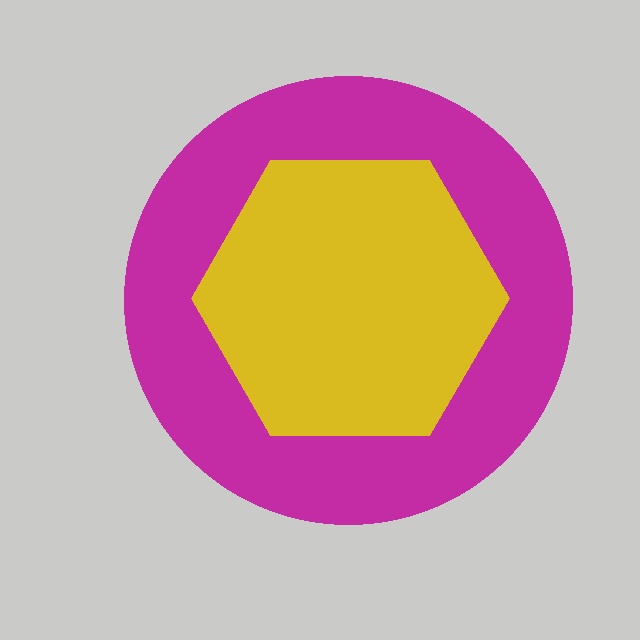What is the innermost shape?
The yellow hexagon.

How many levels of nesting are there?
2.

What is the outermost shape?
The magenta circle.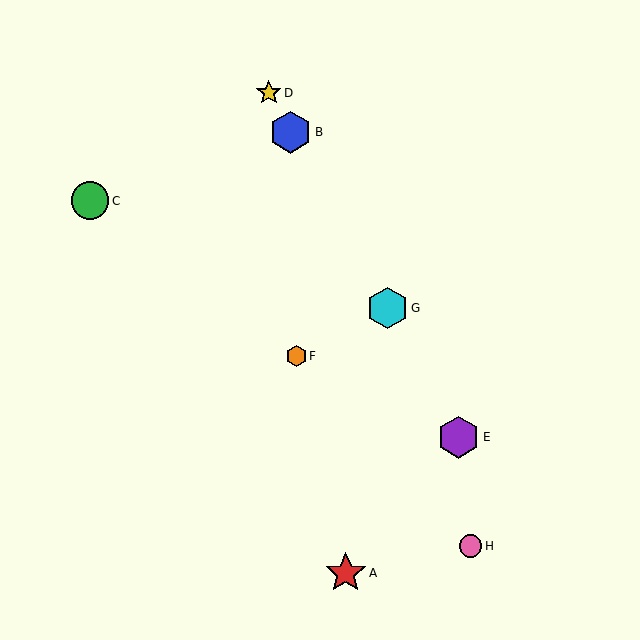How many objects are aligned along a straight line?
4 objects (B, D, E, G) are aligned along a straight line.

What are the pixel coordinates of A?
Object A is at (346, 573).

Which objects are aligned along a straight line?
Objects B, D, E, G are aligned along a straight line.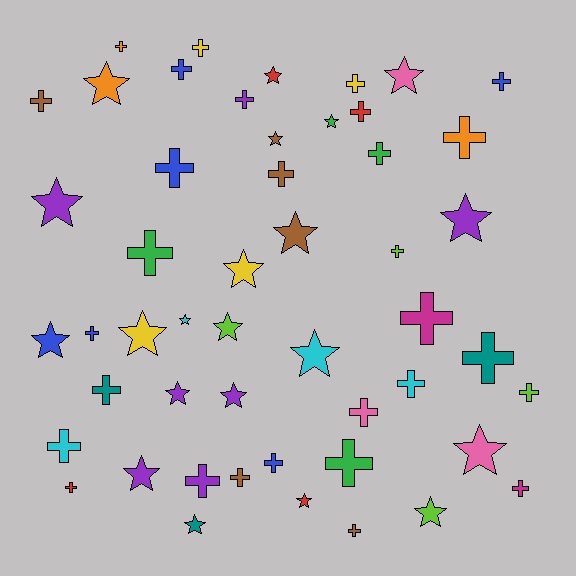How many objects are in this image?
There are 50 objects.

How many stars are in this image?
There are 21 stars.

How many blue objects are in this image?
There are 6 blue objects.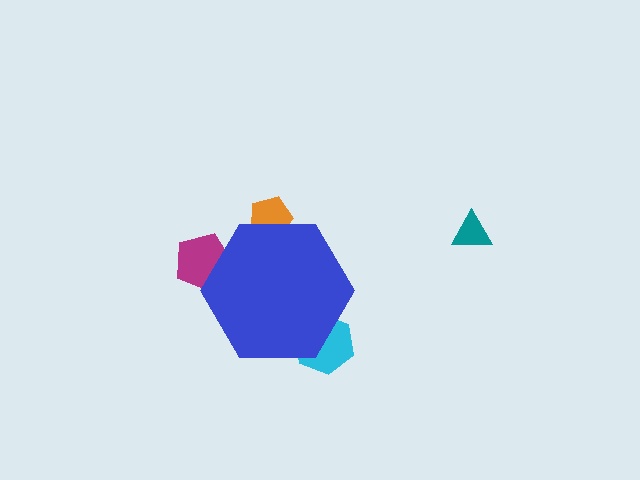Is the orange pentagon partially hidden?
Yes, the orange pentagon is partially hidden behind the blue hexagon.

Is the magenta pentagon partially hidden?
Yes, the magenta pentagon is partially hidden behind the blue hexagon.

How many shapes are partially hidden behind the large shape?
3 shapes are partially hidden.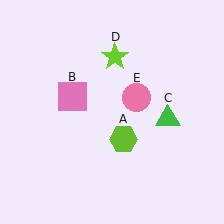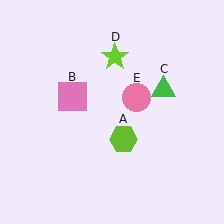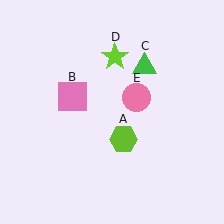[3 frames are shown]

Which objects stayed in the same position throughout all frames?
Lime hexagon (object A) and pink square (object B) and lime star (object D) and pink circle (object E) remained stationary.